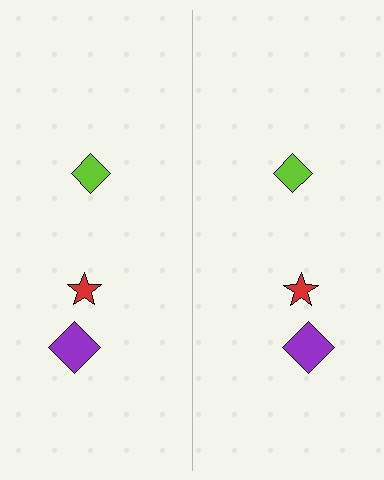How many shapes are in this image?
There are 6 shapes in this image.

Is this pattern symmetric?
Yes, this pattern has bilateral (reflection) symmetry.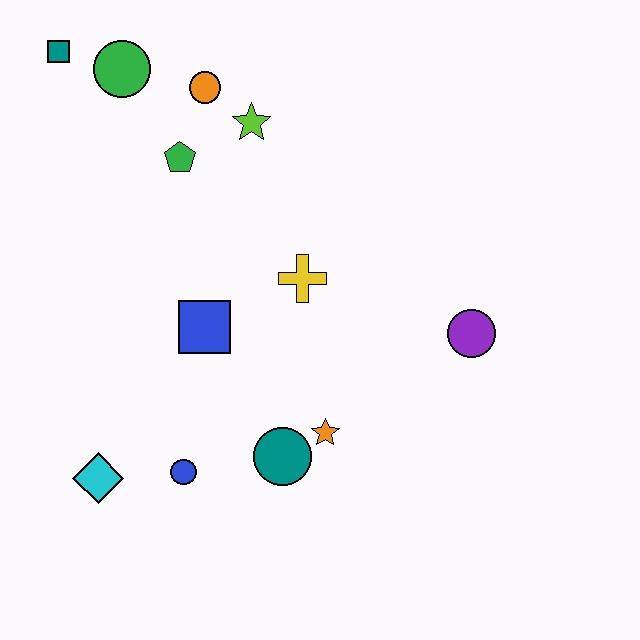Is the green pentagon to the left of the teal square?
No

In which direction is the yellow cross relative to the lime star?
The yellow cross is below the lime star.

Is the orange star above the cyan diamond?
Yes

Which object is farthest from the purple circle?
The teal square is farthest from the purple circle.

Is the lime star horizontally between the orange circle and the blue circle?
No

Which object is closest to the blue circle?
The cyan diamond is closest to the blue circle.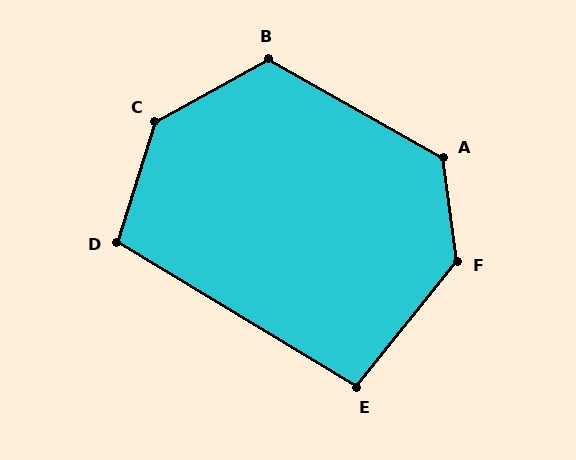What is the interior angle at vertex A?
Approximately 126 degrees (obtuse).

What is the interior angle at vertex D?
Approximately 104 degrees (obtuse).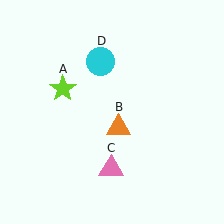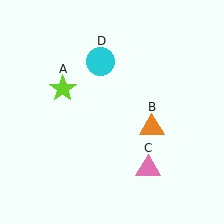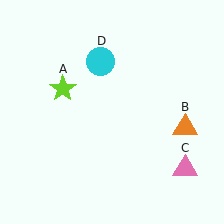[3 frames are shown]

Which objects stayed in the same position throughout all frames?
Lime star (object A) and cyan circle (object D) remained stationary.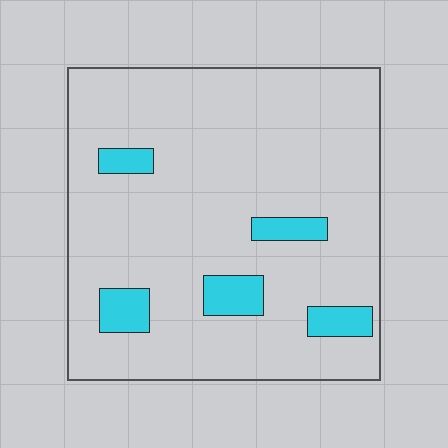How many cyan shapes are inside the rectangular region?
5.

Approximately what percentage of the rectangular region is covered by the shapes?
Approximately 10%.